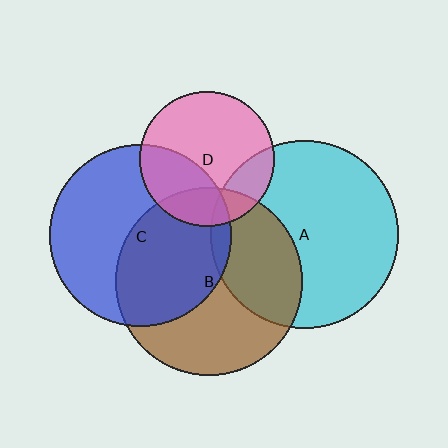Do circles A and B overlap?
Yes.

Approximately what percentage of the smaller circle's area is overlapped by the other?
Approximately 30%.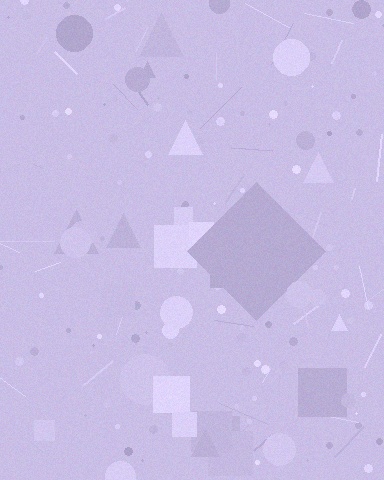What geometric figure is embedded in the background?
A diamond is embedded in the background.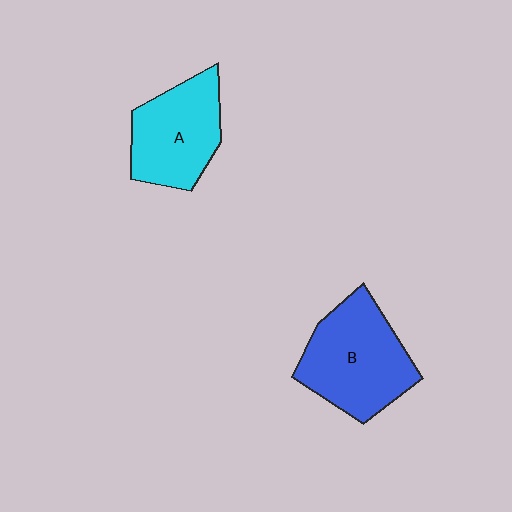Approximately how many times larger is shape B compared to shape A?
Approximately 1.2 times.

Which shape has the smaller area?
Shape A (cyan).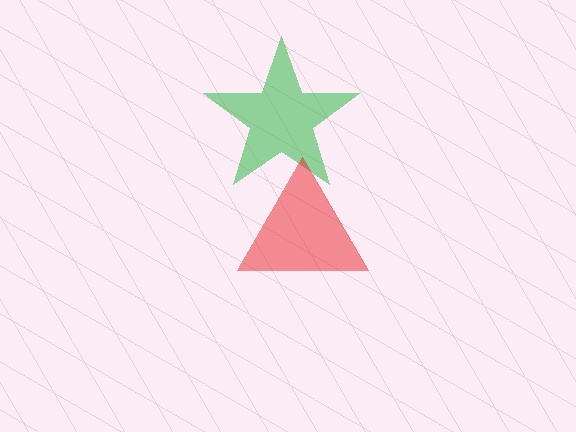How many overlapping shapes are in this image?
There are 2 overlapping shapes in the image.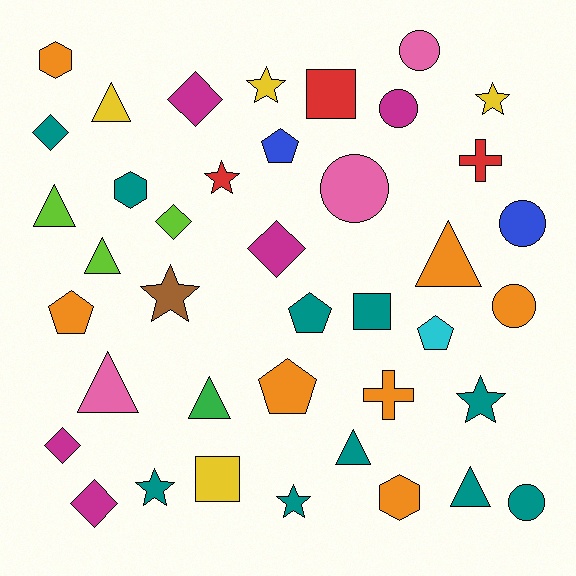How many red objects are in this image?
There are 3 red objects.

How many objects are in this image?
There are 40 objects.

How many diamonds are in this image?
There are 6 diamonds.